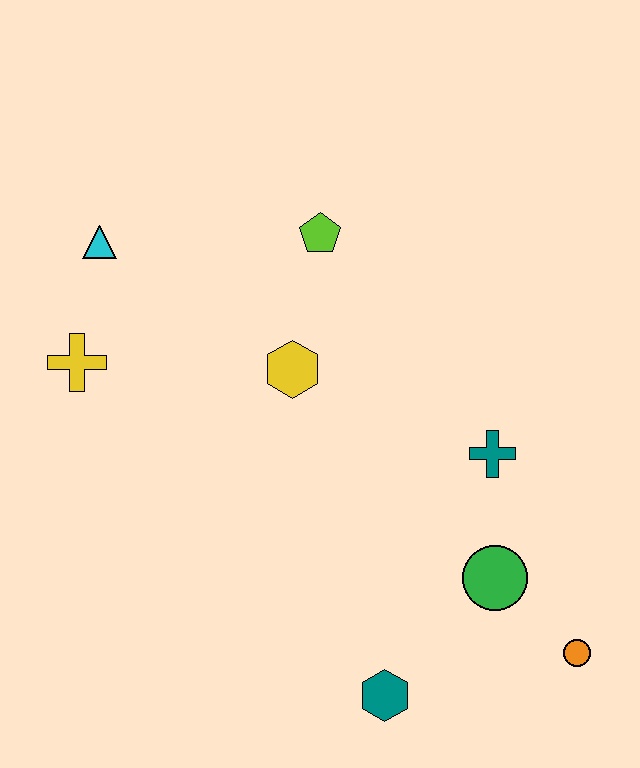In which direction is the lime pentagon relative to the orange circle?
The lime pentagon is above the orange circle.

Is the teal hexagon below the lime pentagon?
Yes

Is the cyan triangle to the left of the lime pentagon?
Yes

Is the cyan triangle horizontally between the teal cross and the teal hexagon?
No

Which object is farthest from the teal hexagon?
The cyan triangle is farthest from the teal hexagon.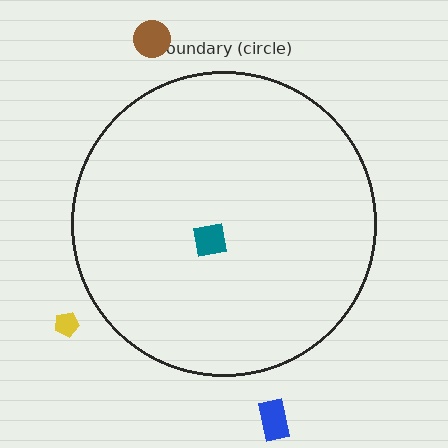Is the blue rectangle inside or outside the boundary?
Outside.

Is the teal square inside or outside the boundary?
Inside.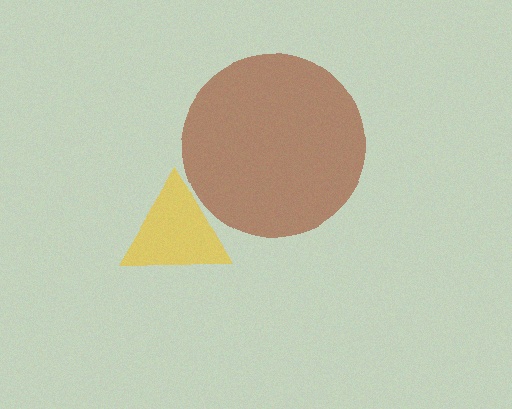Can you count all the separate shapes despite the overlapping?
Yes, there are 2 separate shapes.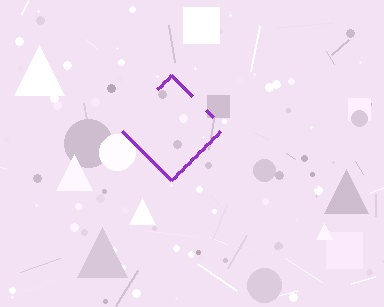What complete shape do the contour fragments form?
The contour fragments form a diamond.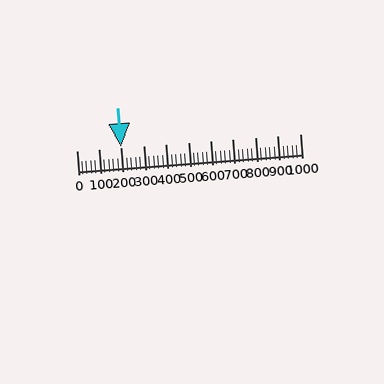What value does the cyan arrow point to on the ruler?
The cyan arrow points to approximately 198.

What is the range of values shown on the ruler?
The ruler shows values from 0 to 1000.